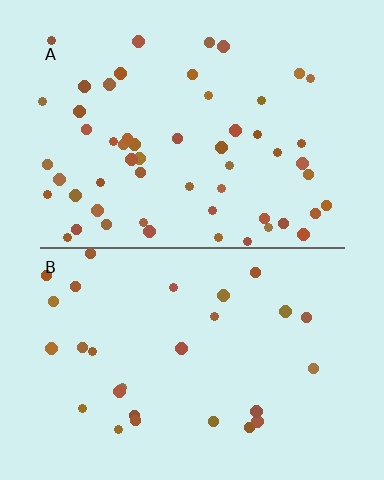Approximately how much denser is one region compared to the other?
Approximately 2.0× — region A over region B.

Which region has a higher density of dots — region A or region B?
A (the top).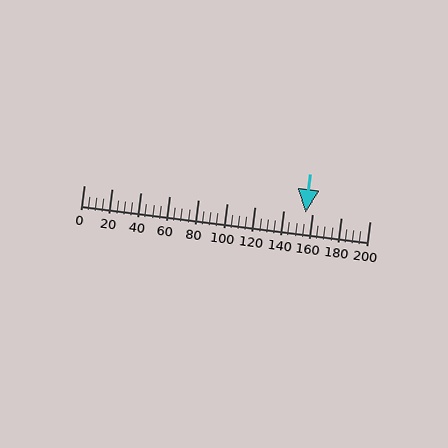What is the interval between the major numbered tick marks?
The major tick marks are spaced 20 units apart.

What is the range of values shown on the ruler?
The ruler shows values from 0 to 200.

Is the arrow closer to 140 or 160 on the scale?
The arrow is closer to 160.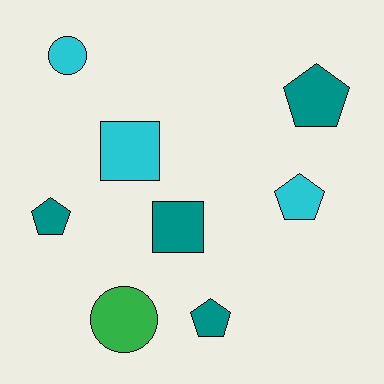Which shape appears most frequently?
Pentagon, with 4 objects.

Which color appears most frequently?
Teal, with 4 objects.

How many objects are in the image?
There are 8 objects.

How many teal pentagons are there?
There are 3 teal pentagons.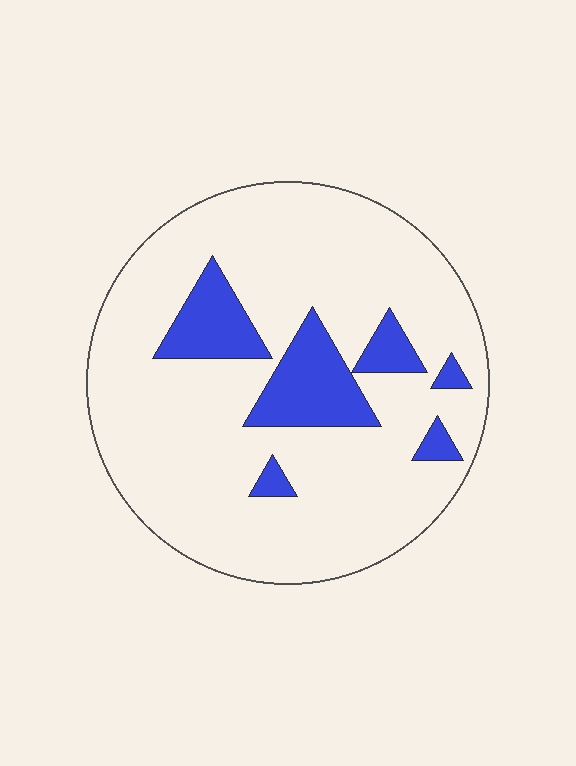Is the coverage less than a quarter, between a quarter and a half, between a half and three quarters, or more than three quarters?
Less than a quarter.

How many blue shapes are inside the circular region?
6.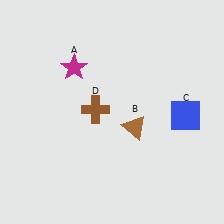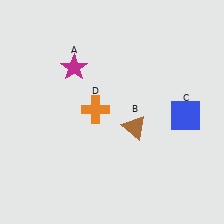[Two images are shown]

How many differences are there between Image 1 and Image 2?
There is 1 difference between the two images.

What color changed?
The cross (D) changed from brown in Image 1 to orange in Image 2.